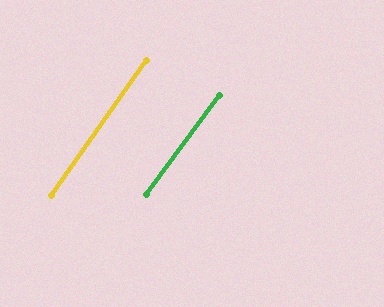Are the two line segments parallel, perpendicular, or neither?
Parallel — their directions differ by only 1.4°.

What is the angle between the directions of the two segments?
Approximately 1 degree.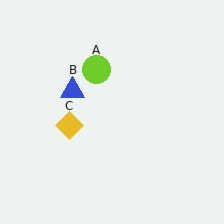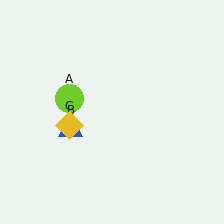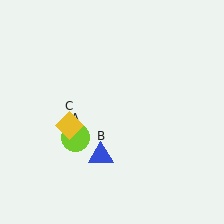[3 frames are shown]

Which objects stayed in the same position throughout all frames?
Yellow diamond (object C) remained stationary.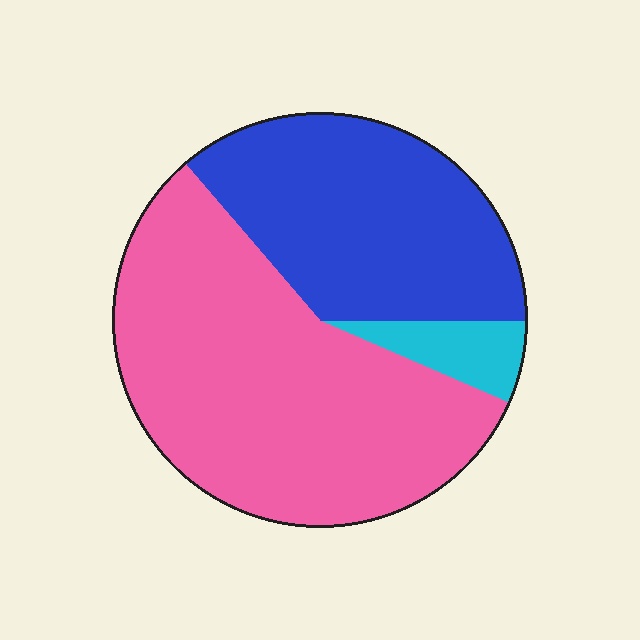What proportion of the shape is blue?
Blue covers about 35% of the shape.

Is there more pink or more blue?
Pink.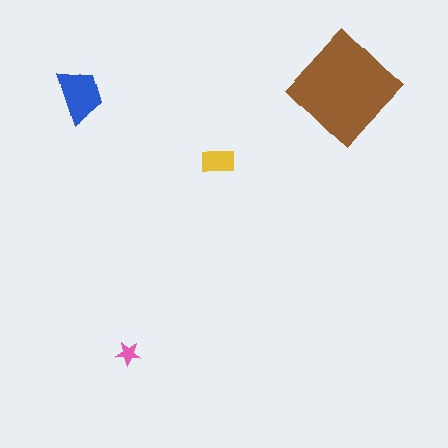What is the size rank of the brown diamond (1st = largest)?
1st.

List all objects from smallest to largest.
The pink star, the yellow rectangle, the blue trapezoid, the brown diamond.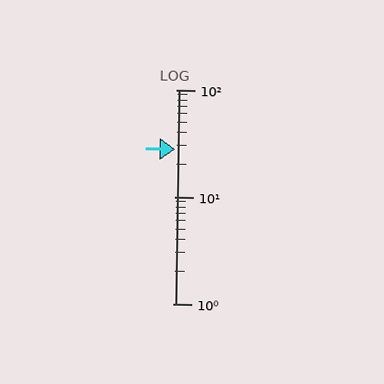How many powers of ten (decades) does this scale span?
The scale spans 2 decades, from 1 to 100.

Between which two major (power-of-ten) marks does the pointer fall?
The pointer is between 10 and 100.